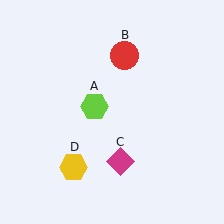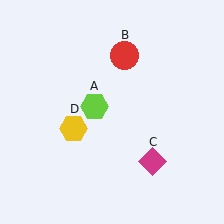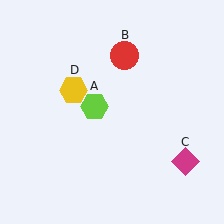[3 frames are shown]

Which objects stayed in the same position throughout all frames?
Lime hexagon (object A) and red circle (object B) remained stationary.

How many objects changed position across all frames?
2 objects changed position: magenta diamond (object C), yellow hexagon (object D).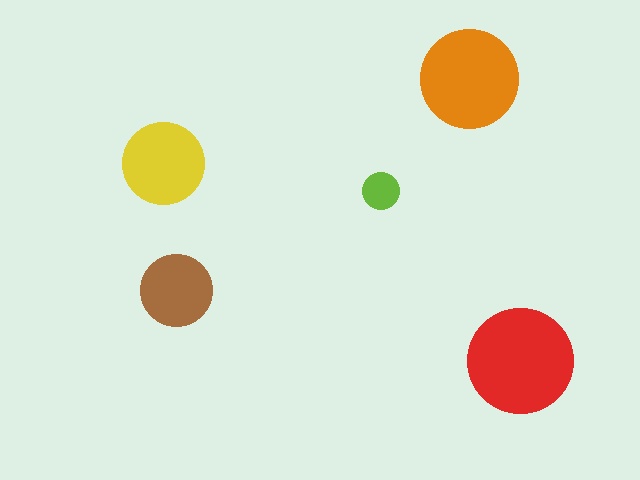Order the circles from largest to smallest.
the red one, the orange one, the yellow one, the brown one, the lime one.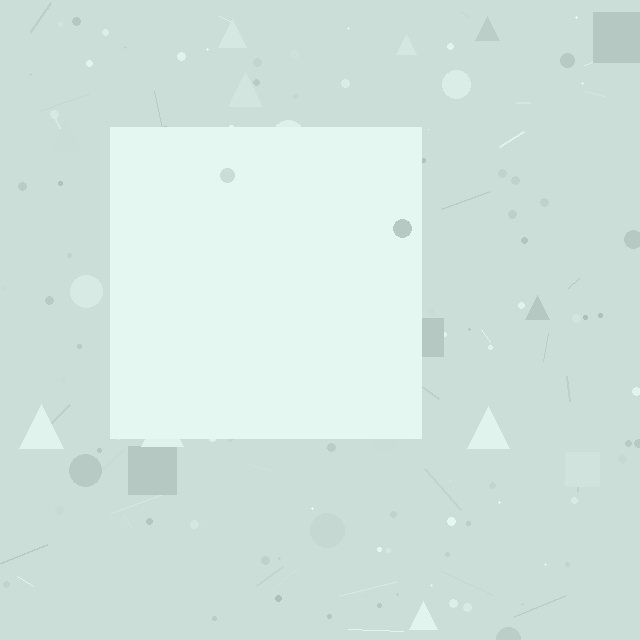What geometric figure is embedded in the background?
A square is embedded in the background.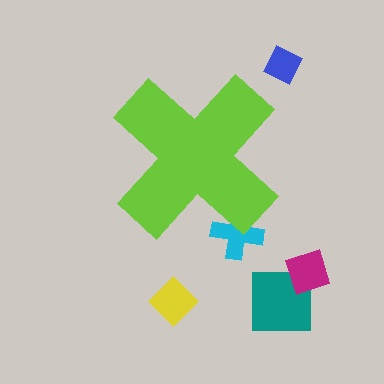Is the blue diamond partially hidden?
No, the blue diamond is fully visible.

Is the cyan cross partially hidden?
Yes, the cyan cross is partially hidden behind the lime cross.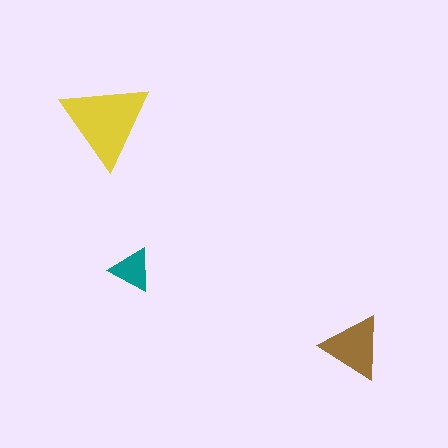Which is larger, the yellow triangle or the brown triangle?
The yellow one.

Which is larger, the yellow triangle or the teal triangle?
The yellow one.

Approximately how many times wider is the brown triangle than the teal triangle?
About 1.5 times wider.